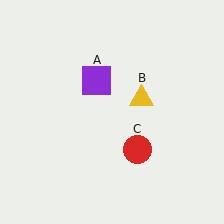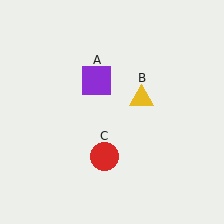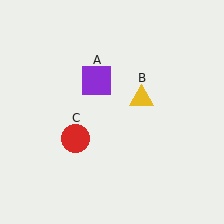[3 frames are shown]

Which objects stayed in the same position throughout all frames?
Purple square (object A) and yellow triangle (object B) remained stationary.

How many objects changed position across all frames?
1 object changed position: red circle (object C).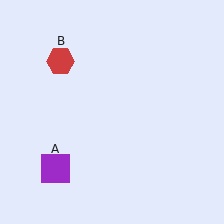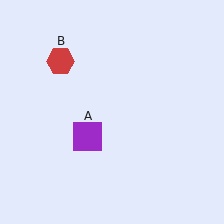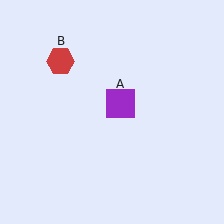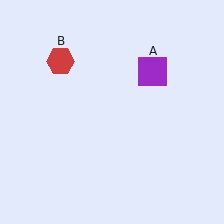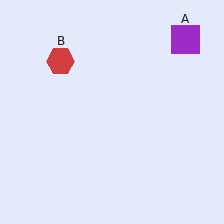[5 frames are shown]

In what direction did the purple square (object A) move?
The purple square (object A) moved up and to the right.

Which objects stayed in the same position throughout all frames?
Red hexagon (object B) remained stationary.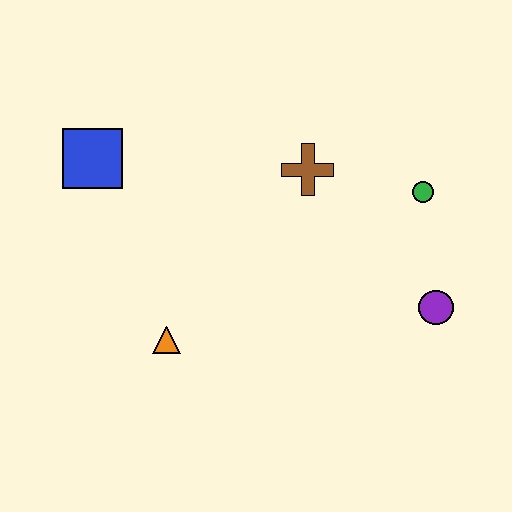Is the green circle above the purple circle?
Yes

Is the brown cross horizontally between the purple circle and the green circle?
No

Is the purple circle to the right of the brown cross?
Yes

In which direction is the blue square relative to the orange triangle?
The blue square is above the orange triangle.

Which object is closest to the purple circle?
The green circle is closest to the purple circle.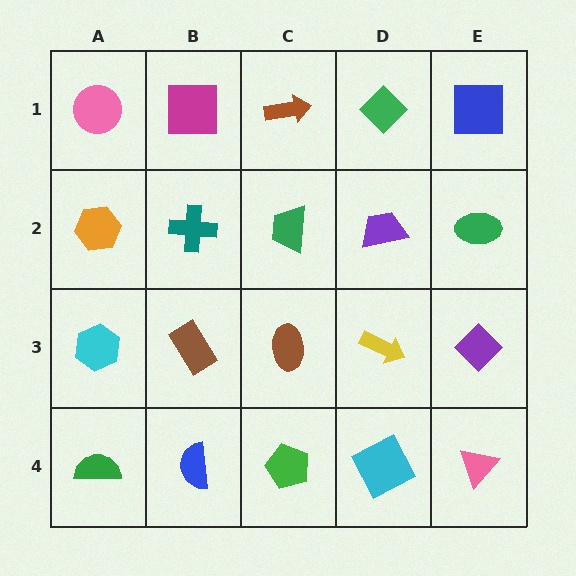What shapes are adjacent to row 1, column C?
A green trapezoid (row 2, column C), a magenta square (row 1, column B), a green diamond (row 1, column D).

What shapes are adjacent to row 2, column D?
A green diamond (row 1, column D), a yellow arrow (row 3, column D), a green trapezoid (row 2, column C), a green ellipse (row 2, column E).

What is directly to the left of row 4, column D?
A green pentagon.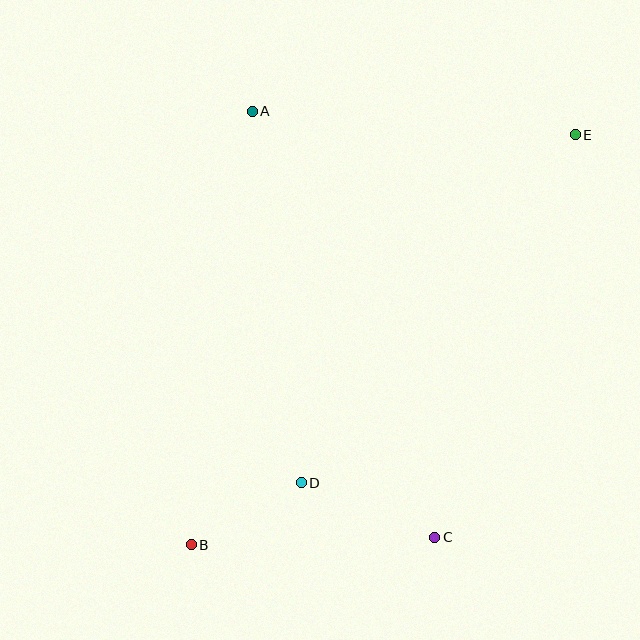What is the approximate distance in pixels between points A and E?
The distance between A and E is approximately 324 pixels.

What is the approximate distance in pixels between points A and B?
The distance between A and B is approximately 438 pixels.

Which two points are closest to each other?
Points B and D are closest to each other.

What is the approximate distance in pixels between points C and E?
The distance between C and E is approximately 426 pixels.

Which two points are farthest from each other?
Points B and E are farthest from each other.